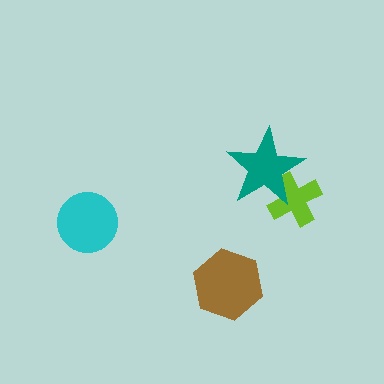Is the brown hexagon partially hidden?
No, no other shape covers it.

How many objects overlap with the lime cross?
1 object overlaps with the lime cross.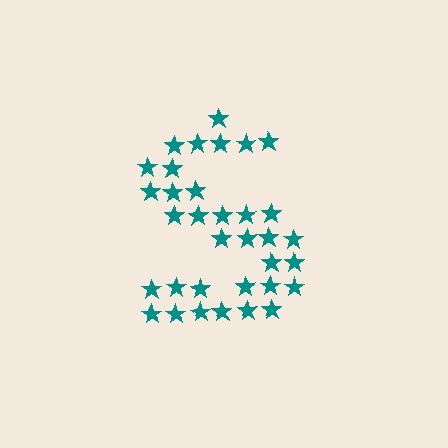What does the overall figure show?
The overall figure shows the letter S.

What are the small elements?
The small elements are stars.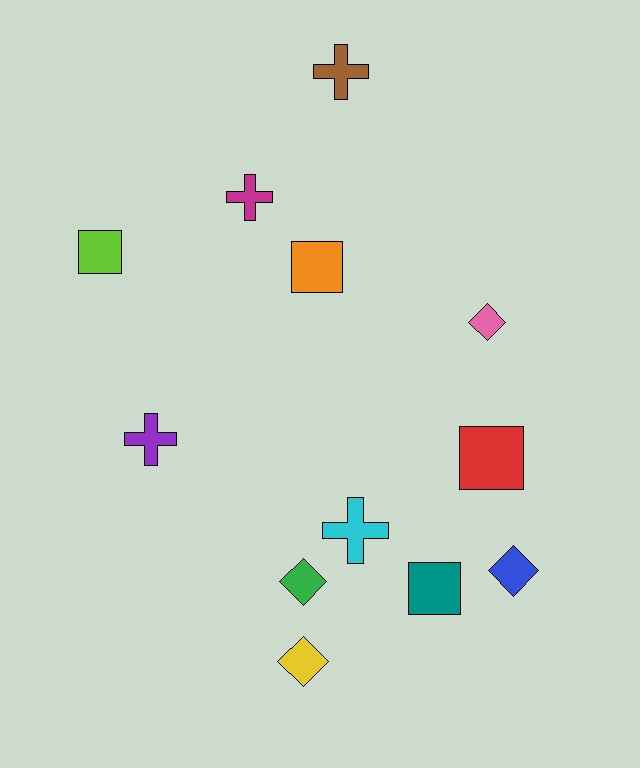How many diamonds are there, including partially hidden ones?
There are 4 diamonds.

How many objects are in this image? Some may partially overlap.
There are 12 objects.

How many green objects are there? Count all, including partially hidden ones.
There is 1 green object.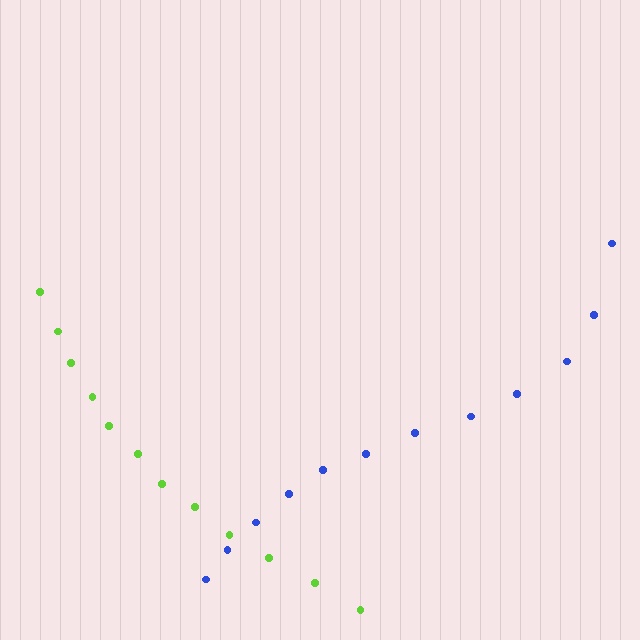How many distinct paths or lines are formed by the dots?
There are 2 distinct paths.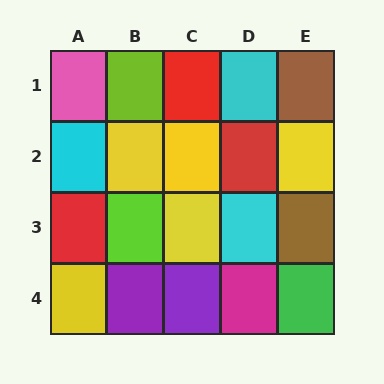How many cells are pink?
1 cell is pink.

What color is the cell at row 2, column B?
Yellow.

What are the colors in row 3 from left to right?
Red, lime, yellow, cyan, brown.